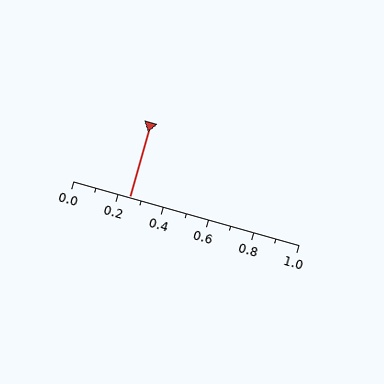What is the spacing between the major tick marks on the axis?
The major ticks are spaced 0.2 apart.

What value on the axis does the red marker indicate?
The marker indicates approximately 0.25.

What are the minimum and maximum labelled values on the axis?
The axis runs from 0.0 to 1.0.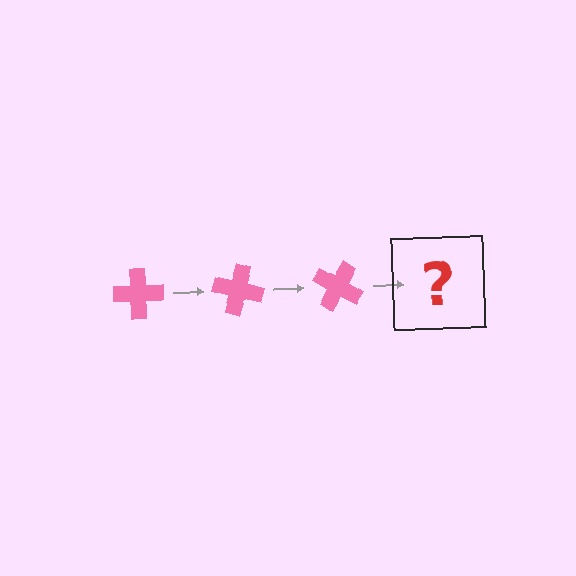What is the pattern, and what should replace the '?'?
The pattern is that the cross rotates 15 degrees each step. The '?' should be a pink cross rotated 45 degrees.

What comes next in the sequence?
The next element should be a pink cross rotated 45 degrees.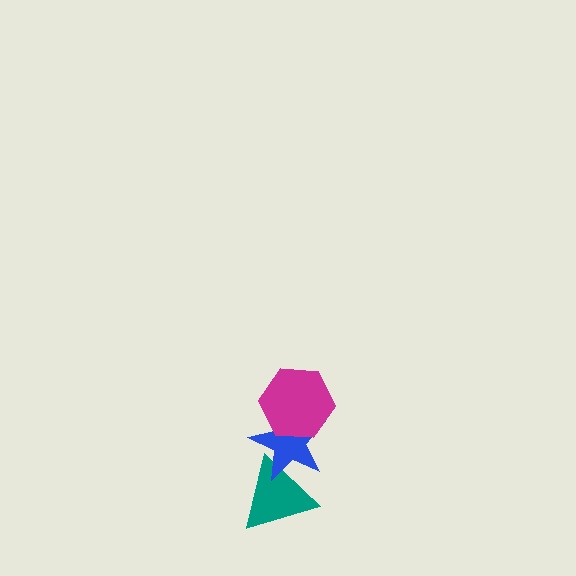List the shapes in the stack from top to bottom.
From top to bottom: the magenta hexagon, the blue star, the teal triangle.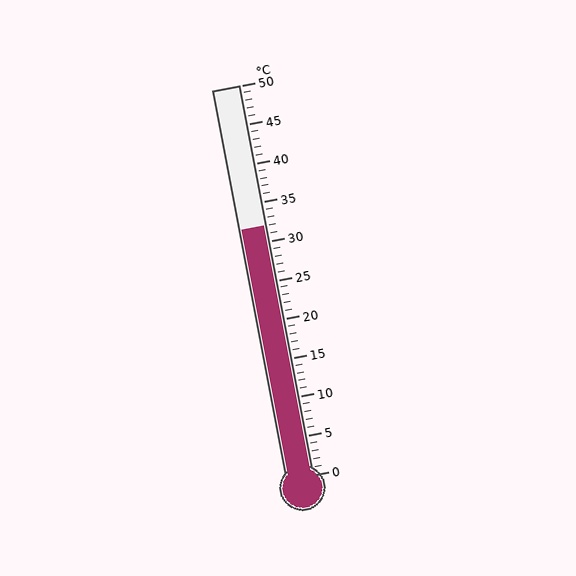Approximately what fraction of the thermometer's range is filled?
The thermometer is filled to approximately 65% of its range.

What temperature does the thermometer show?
The thermometer shows approximately 32°C.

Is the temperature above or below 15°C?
The temperature is above 15°C.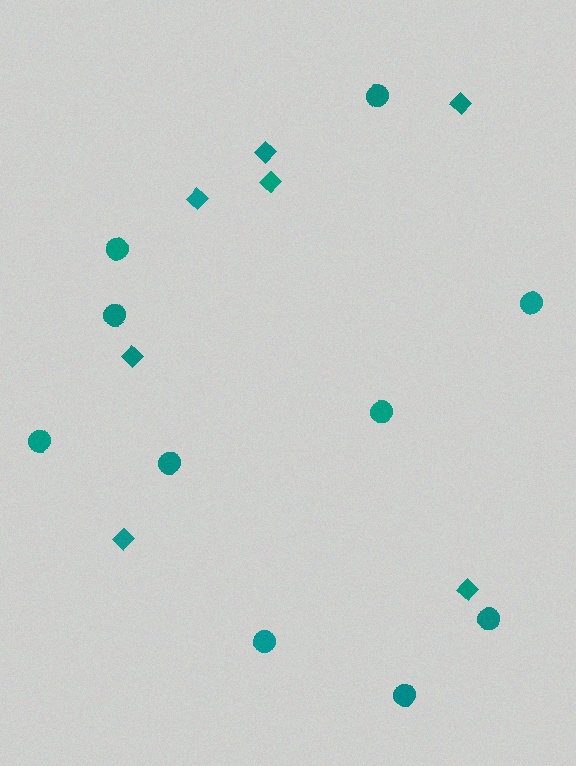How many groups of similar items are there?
There are 2 groups: one group of circles (10) and one group of diamonds (7).